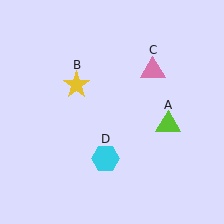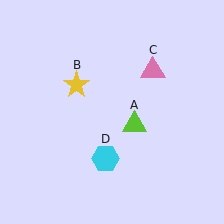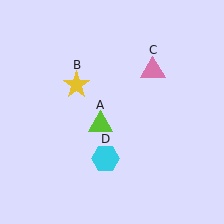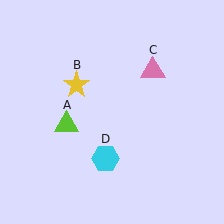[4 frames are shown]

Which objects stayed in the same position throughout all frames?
Yellow star (object B) and pink triangle (object C) and cyan hexagon (object D) remained stationary.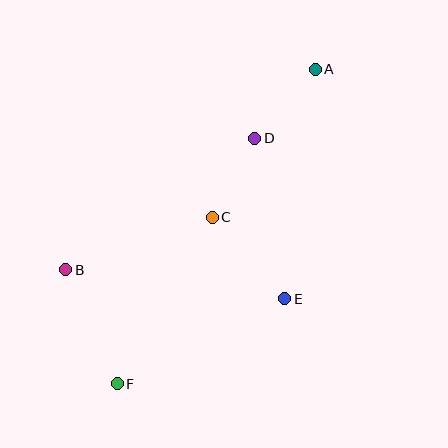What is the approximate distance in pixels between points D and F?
The distance between D and F is approximately 282 pixels.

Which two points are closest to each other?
Points C and D are closest to each other.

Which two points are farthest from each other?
Points A and F are farthest from each other.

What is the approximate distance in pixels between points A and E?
The distance between A and E is approximately 232 pixels.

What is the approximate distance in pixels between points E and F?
The distance between E and F is approximately 188 pixels.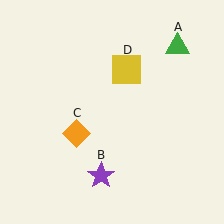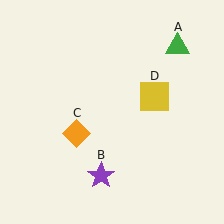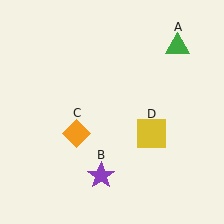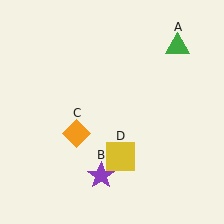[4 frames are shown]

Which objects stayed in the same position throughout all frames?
Green triangle (object A) and purple star (object B) and orange diamond (object C) remained stationary.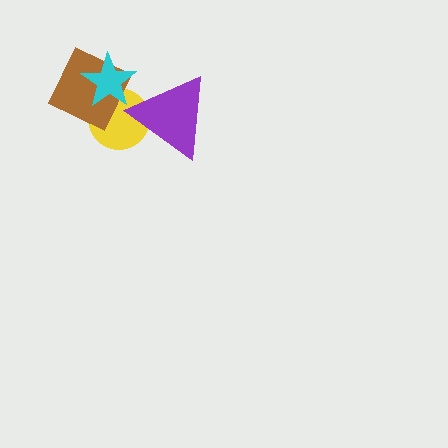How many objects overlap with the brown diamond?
2 objects overlap with the brown diamond.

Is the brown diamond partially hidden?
Yes, it is partially covered by another shape.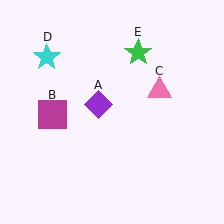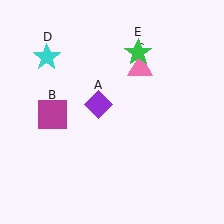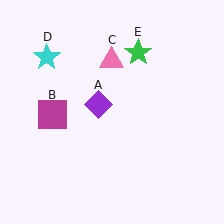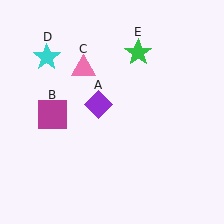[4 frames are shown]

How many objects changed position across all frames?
1 object changed position: pink triangle (object C).